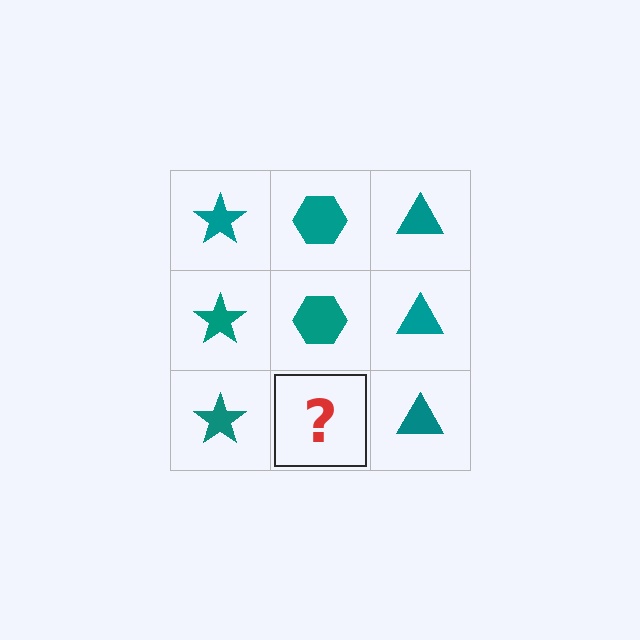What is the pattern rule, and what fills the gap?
The rule is that each column has a consistent shape. The gap should be filled with a teal hexagon.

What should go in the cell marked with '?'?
The missing cell should contain a teal hexagon.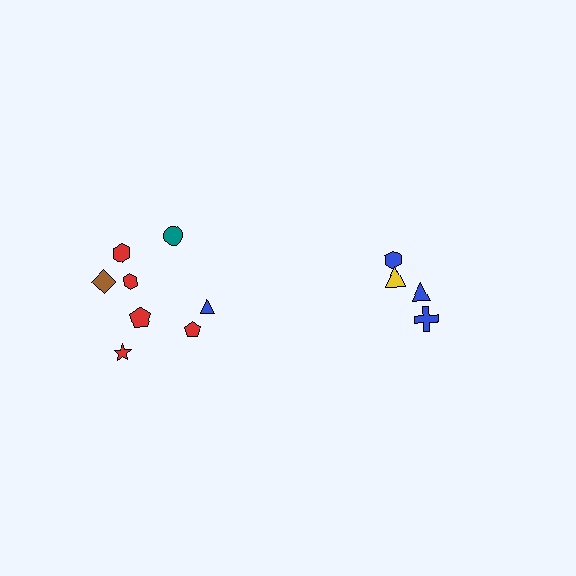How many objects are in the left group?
There are 8 objects.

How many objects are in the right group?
There are 4 objects.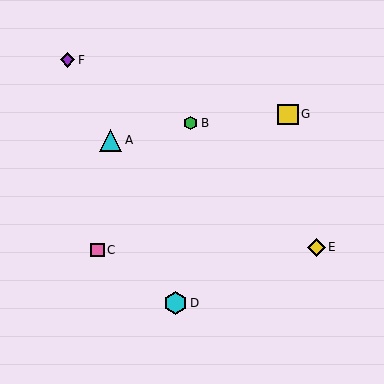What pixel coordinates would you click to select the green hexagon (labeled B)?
Click at (191, 123) to select the green hexagon B.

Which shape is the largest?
The cyan hexagon (labeled D) is the largest.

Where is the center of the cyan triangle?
The center of the cyan triangle is at (111, 140).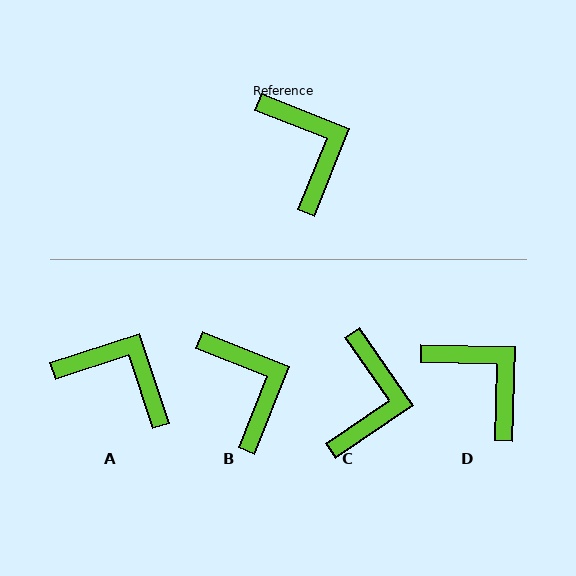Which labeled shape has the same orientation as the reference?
B.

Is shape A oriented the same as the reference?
No, it is off by about 40 degrees.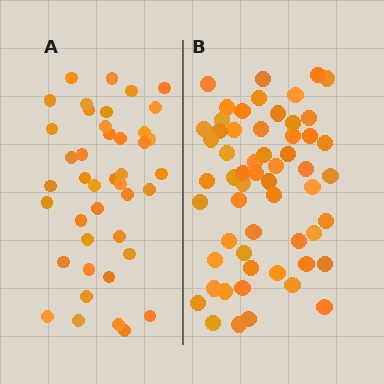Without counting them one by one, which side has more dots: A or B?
Region B (the right region) has more dots.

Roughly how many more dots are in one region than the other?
Region B has approximately 15 more dots than region A.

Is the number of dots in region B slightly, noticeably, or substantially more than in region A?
Region B has noticeably more, but not dramatically so. The ratio is roughly 1.4 to 1.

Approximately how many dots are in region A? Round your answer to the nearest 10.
About 40 dots. (The exact count is 42, which rounds to 40.)